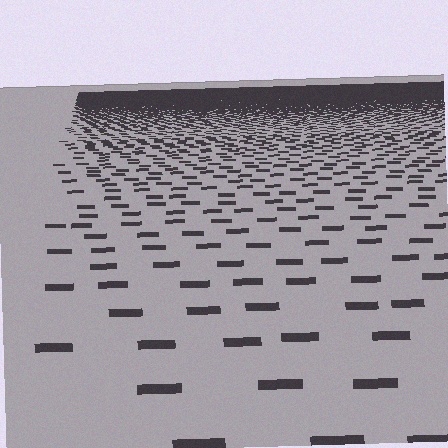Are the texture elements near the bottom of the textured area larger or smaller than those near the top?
Larger. Near the bottom, elements are closer to the viewer and appear at a bigger on-screen size.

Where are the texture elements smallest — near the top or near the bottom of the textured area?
Near the top.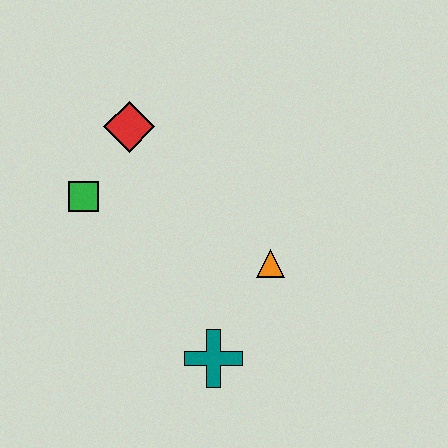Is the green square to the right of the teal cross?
No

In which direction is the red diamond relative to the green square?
The red diamond is above the green square.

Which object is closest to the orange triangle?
The teal cross is closest to the orange triangle.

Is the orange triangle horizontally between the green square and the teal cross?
No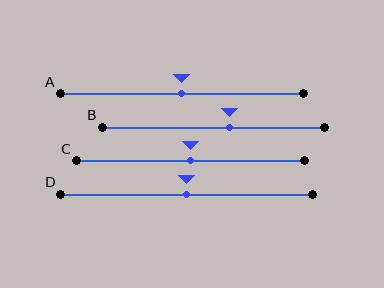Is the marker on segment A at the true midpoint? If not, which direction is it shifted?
Yes, the marker on segment A is at the true midpoint.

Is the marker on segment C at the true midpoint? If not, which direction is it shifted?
Yes, the marker on segment C is at the true midpoint.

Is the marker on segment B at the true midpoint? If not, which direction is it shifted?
No, the marker on segment B is shifted to the right by about 7% of the segment length.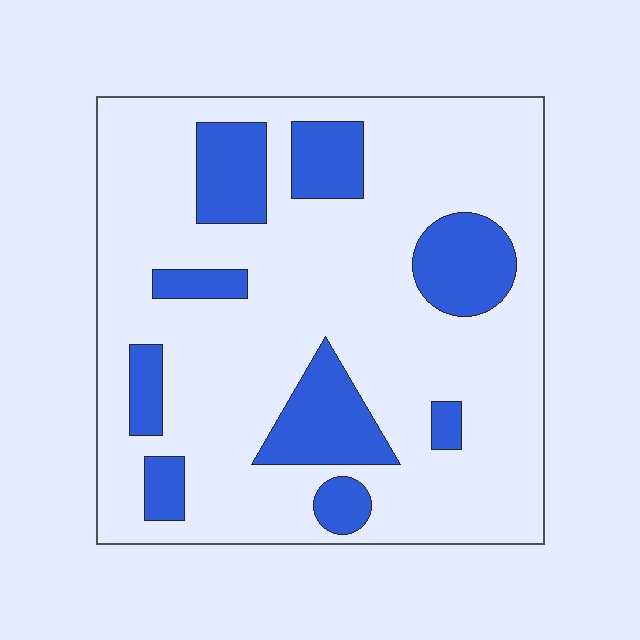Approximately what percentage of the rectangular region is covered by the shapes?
Approximately 20%.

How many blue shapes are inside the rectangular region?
9.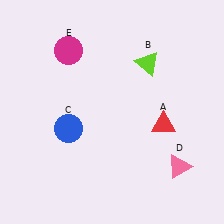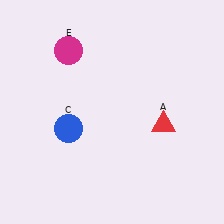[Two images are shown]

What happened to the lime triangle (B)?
The lime triangle (B) was removed in Image 2. It was in the top-right area of Image 1.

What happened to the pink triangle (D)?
The pink triangle (D) was removed in Image 2. It was in the bottom-right area of Image 1.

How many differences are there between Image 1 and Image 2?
There are 2 differences between the two images.